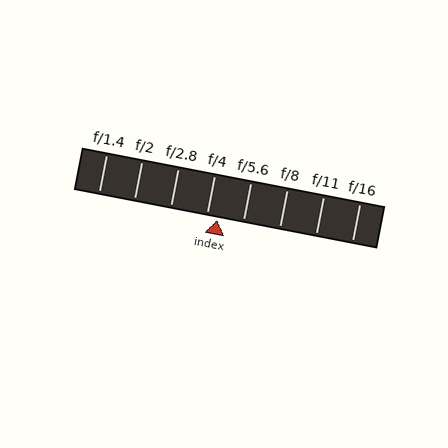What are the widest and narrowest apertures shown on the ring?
The widest aperture shown is f/1.4 and the narrowest is f/16.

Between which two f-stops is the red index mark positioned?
The index mark is between f/4 and f/5.6.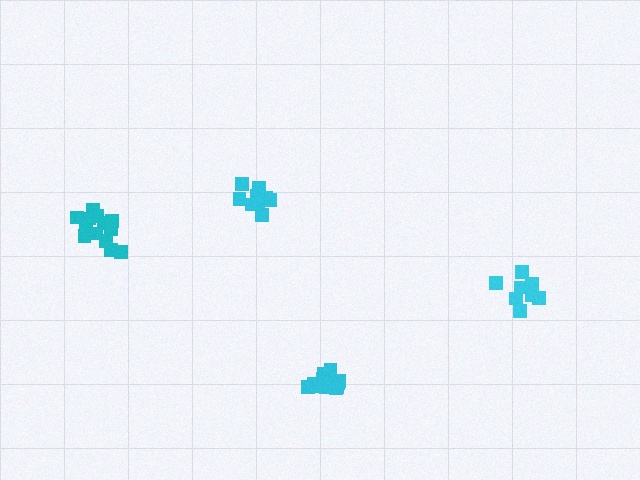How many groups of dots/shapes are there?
There are 4 groups.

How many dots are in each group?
Group 1: 13 dots, Group 2: 9 dots, Group 3: 8 dots, Group 4: 13 dots (43 total).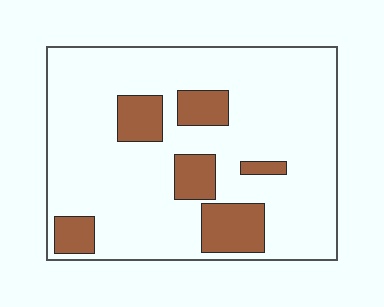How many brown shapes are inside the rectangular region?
6.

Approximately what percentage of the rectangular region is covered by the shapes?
Approximately 20%.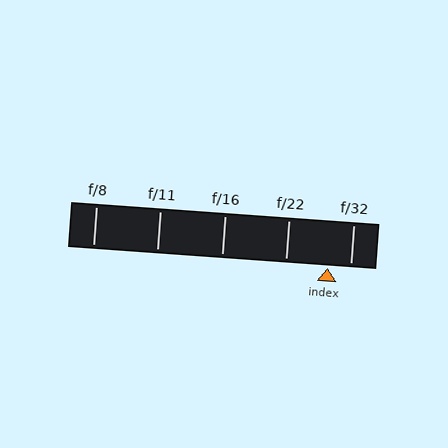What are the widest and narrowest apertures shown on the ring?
The widest aperture shown is f/8 and the narrowest is f/32.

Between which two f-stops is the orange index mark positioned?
The index mark is between f/22 and f/32.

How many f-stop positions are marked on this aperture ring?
There are 5 f-stop positions marked.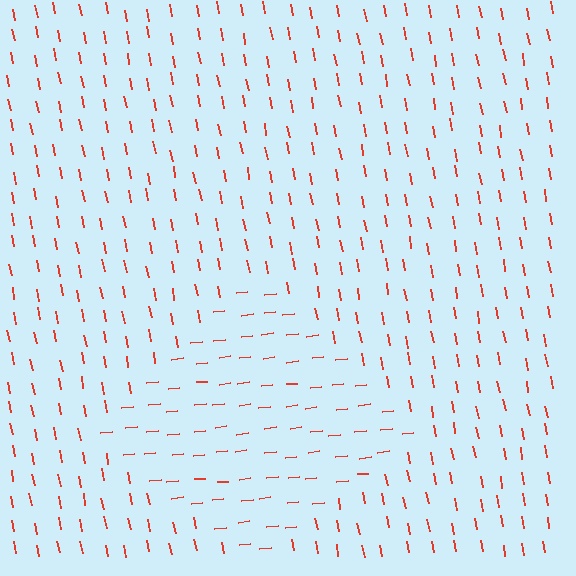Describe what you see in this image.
The image is filled with small red line segments. A diamond region in the image has lines oriented differently from the surrounding lines, creating a visible texture boundary.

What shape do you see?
I see a diamond.